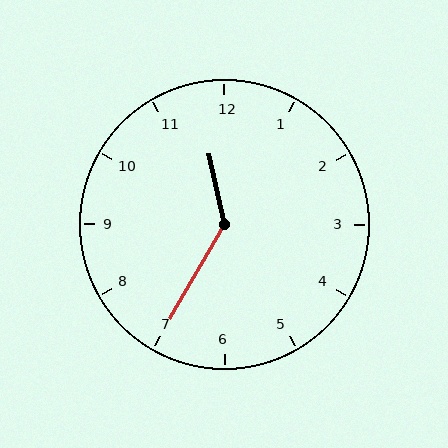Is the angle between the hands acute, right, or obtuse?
It is obtuse.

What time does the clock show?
11:35.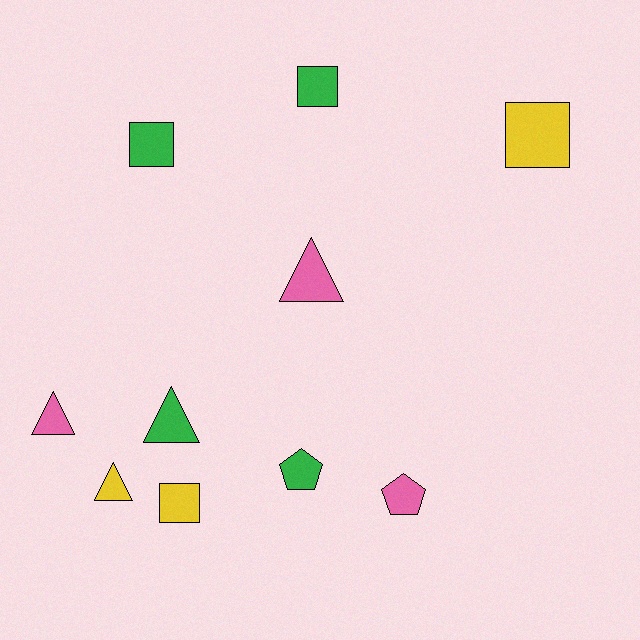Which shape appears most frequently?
Square, with 4 objects.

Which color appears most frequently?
Green, with 4 objects.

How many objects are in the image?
There are 10 objects.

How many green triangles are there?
There is 1 green triangle.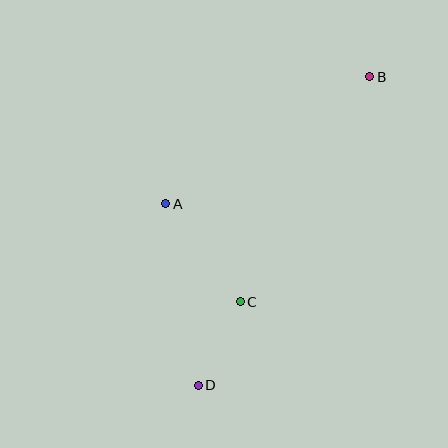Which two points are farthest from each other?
Points B and D are farthest from each other.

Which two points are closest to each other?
Points C and D are closest to each other.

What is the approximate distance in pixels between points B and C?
The distance between B and C is approximately 260 pixels.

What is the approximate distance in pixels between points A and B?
The distance between A and B is approximately 240 pixels.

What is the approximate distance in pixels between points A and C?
The distance between A and C is approximately 123 pixels.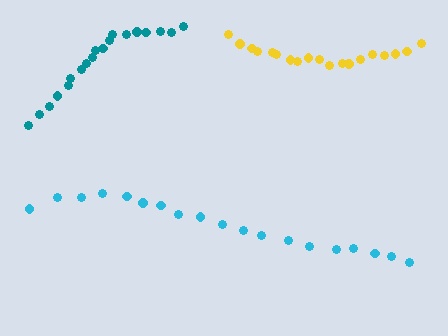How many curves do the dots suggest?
There are 3 distinct paths.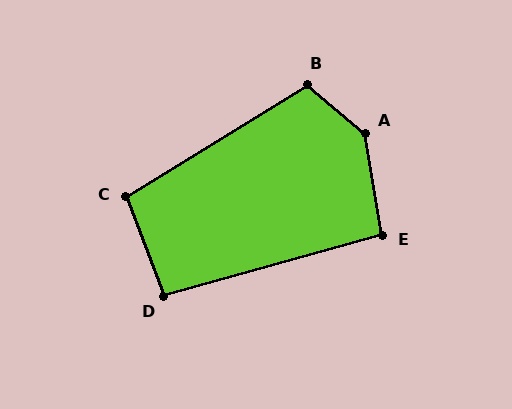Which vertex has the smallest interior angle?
D, at approximately 95 degrees.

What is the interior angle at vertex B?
Approximately 108 degrees (obtuse).